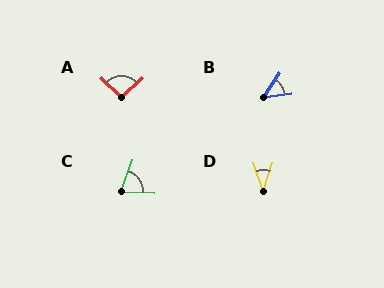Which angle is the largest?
A, at approximately 95 degrees.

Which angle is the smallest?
D, at approximately 37 degrees.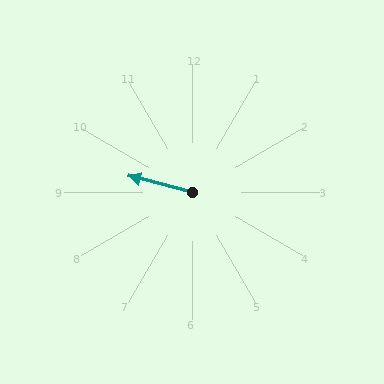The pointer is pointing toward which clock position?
Roughly 9 o'clock.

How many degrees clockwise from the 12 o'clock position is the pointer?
Approximately 284 degrees.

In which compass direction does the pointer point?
West.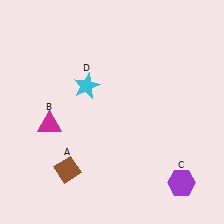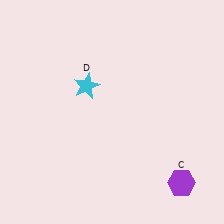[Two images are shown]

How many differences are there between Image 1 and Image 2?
There are 2 differences between the two images.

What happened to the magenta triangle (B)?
The magenta triangle (B) was removed in Image 2. It was in the bottom-left area of Image 1.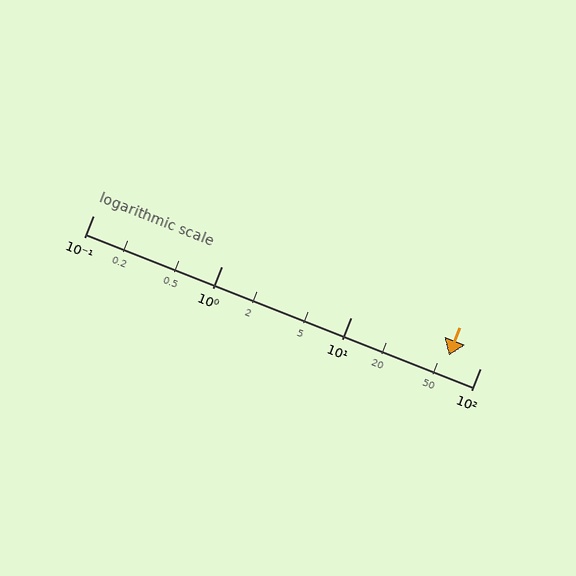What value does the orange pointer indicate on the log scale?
The pointer indicates approximately 57.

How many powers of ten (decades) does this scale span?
The scale spans 3 decades, from 0.1 to 100.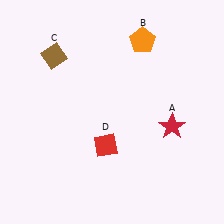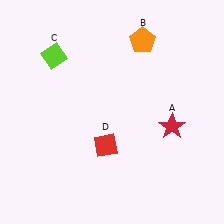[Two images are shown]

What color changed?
The diamond (C) changed from brown in Image 1 to lime in Image 2.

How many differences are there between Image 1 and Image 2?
There is 1 difference between the two images.